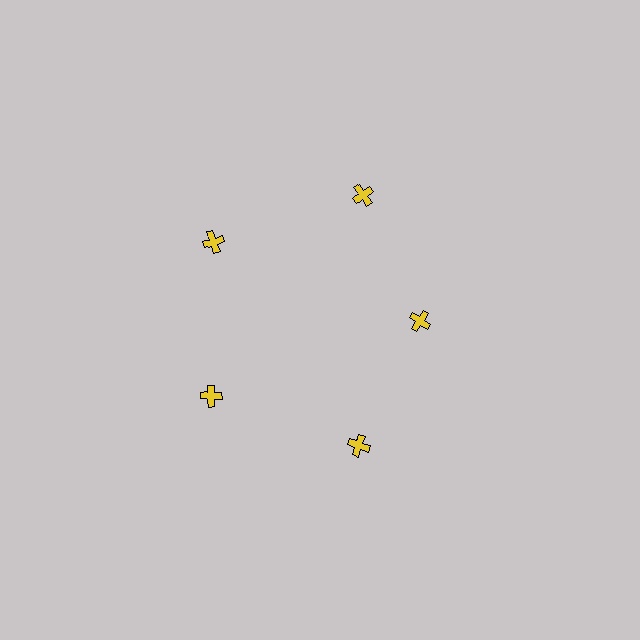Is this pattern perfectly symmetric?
No. The 5 yellow crosses are arranged in a ring, but one element near the 3 o'clock position is pulled inward toward the center, breaking the 5-fold rotational symmetry.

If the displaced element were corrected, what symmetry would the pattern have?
It would have 5-fold rotational symmetry — the pattern would map onto itself every 72 degrees.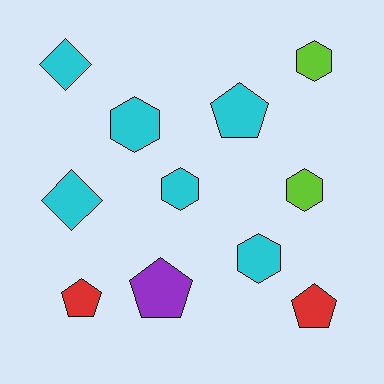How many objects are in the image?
There are 11 objects.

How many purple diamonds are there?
There are no purple diamonds.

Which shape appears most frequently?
Hexagon, with 5 objects.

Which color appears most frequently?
Cyan, with 6 objects.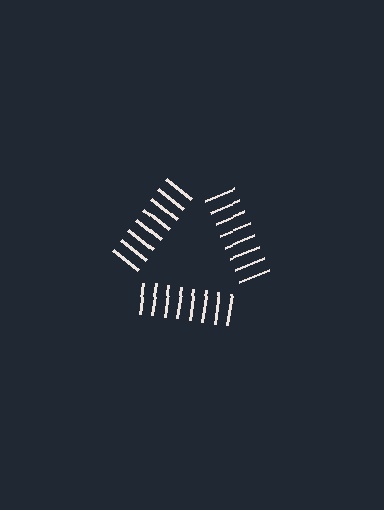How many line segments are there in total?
24 — 8 along each of the 3 edges.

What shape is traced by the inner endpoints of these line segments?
An illusory triangle — the line segments terminate on its edges but no continuous stroke is drawn.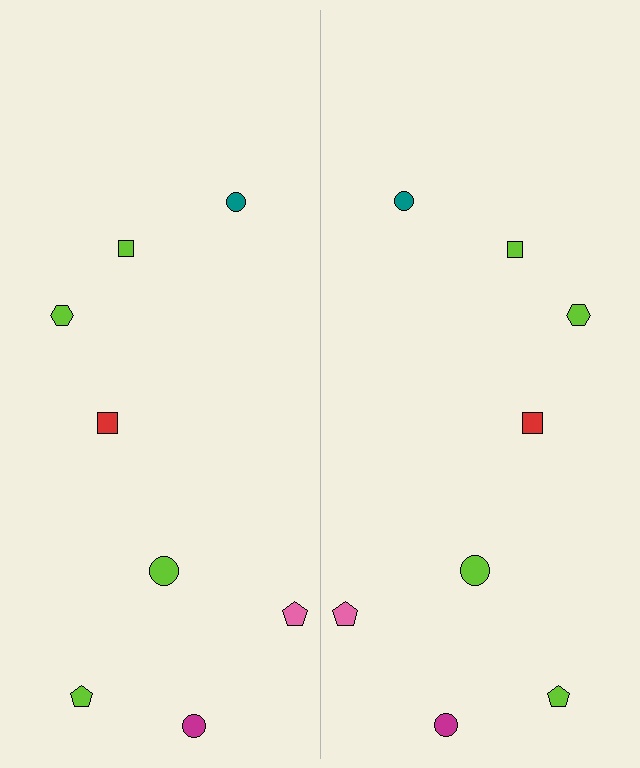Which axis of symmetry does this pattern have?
The pattern has a vertical axis of symmetry running through the center of the image.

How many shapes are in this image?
There are 16 shapes in this image.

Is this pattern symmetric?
Yes, this pattern has bilateral (reflection) symmetry.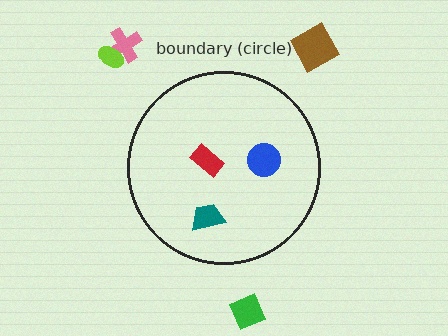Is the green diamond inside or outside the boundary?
Outside.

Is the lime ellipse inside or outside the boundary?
Outside.